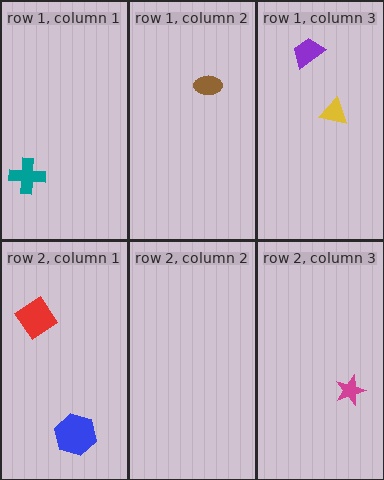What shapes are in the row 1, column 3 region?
The purple trapezoid, the yellow triangle.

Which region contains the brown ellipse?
The row 1, column 2 region.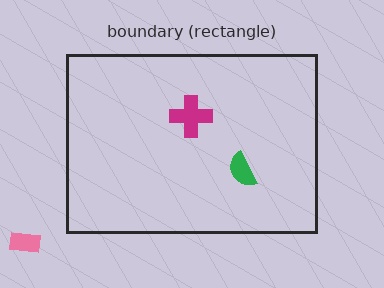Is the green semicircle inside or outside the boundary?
Inside.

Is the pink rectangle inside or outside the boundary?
Outside.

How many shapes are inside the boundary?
2 inside, 1 outside.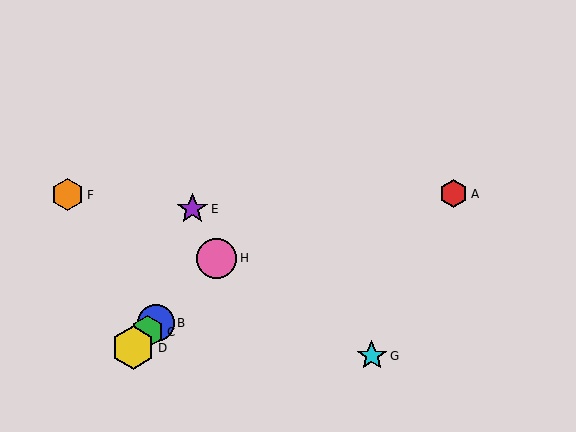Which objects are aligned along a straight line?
Objects B, C, D, H are aligned along a straight line.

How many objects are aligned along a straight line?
4 objects (B, C, D, H) are aligned along a straight line.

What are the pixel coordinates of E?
Object E is at (192, 209).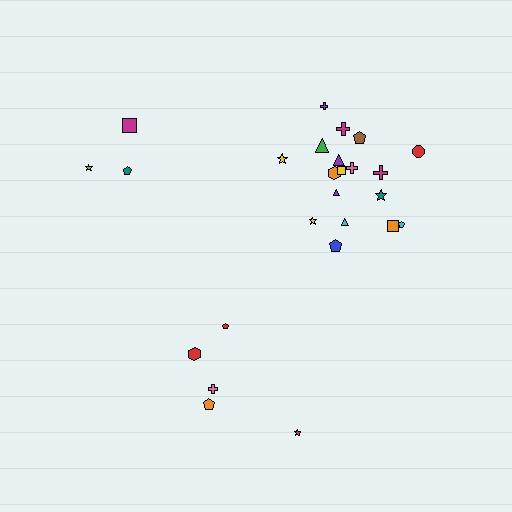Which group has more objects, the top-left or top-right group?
The top-right group.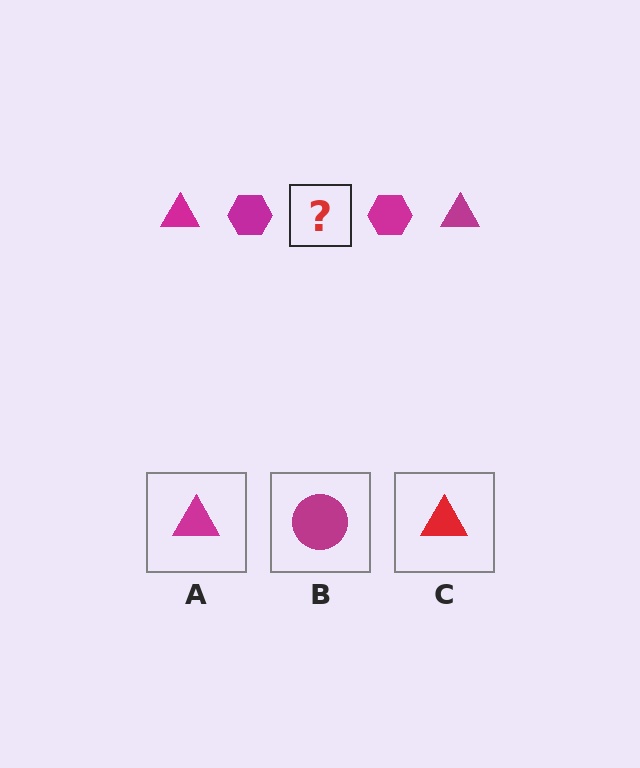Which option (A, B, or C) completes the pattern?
A.